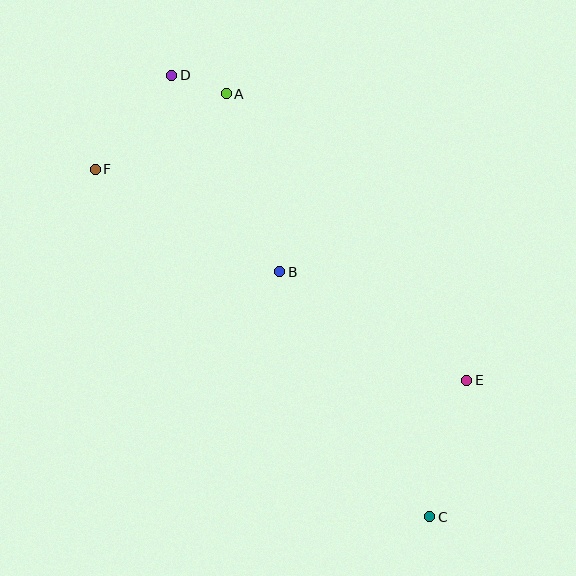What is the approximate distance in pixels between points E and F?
The distance between E and F is approximately 428 pixels.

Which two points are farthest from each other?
Points C and D are farthest from each other.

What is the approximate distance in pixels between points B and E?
The distance between B and E is approximately 216 pixels.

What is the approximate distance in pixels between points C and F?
The distance between C and F is approximately 483 pixels.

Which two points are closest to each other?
Points A and D are closest to each other.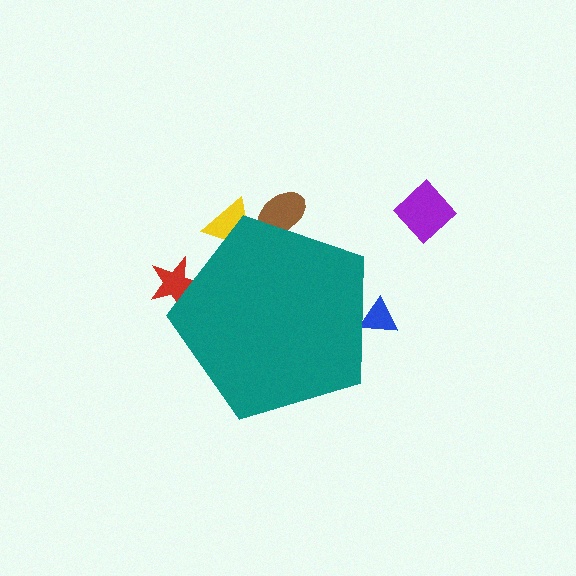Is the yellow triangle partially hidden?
Yes, the yellow triangle is partially hidden behind the teal pentagon.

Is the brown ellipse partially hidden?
Yes, the brown ellipse is partially hidden behind the teal pentagon.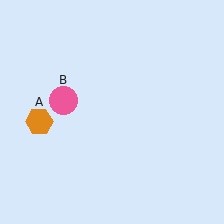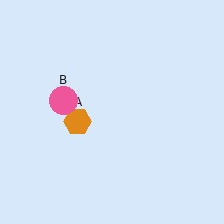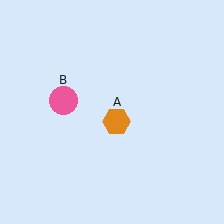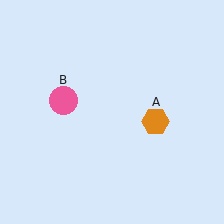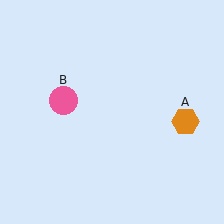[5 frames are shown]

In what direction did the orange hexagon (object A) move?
The orange hexagon (object A) moved right.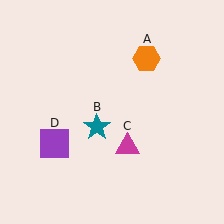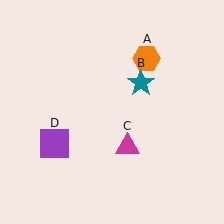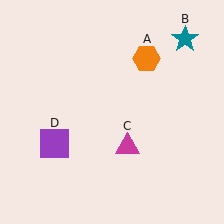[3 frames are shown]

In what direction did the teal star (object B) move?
The teal star (object B) moved up and to the right.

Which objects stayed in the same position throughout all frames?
Orange hexagon (object A) and magenta triangle (object C) and purple square (object D) remained stationary.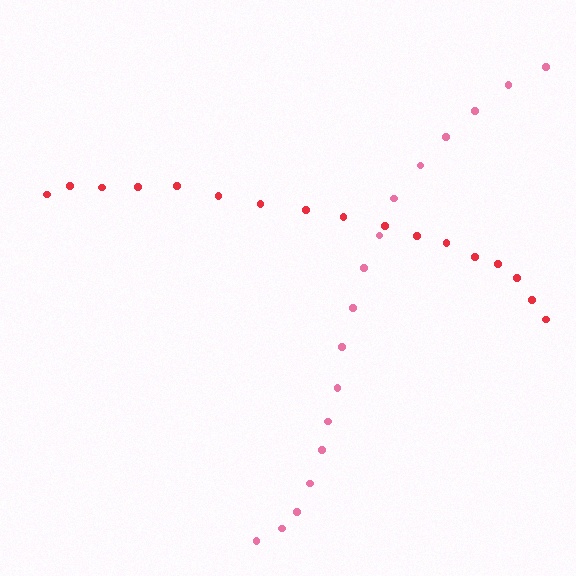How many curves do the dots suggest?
There are 2 distinct paths.